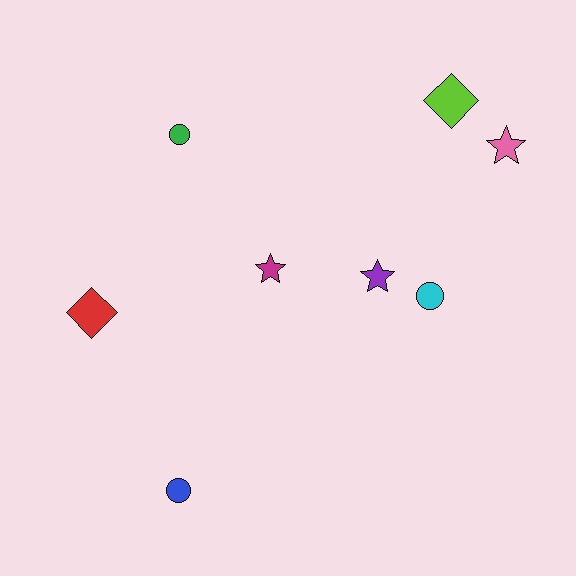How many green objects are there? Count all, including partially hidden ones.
There is 1 green object.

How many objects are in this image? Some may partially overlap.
There are 8 objects.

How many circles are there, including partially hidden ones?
There are 3 circles.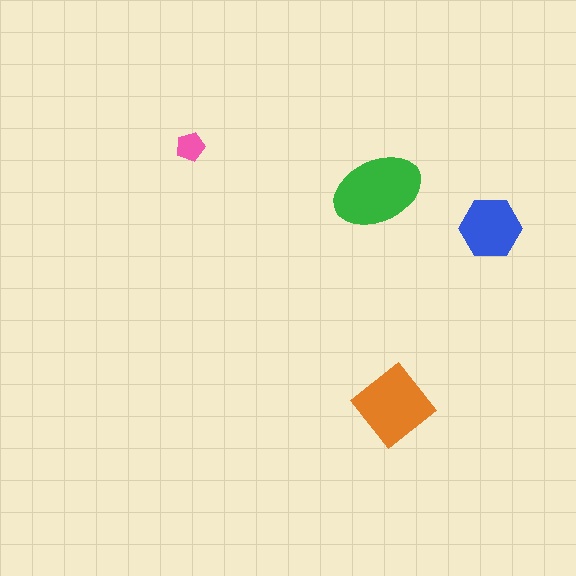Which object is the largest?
The green ellipse.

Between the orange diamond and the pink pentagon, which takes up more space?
The orange diamond.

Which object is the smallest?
The pink pentagon.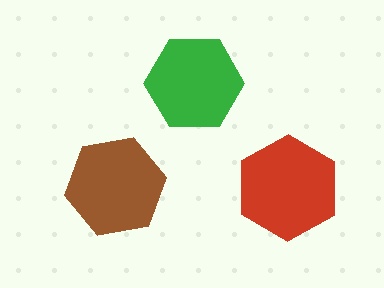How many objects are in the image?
There are 3 objects in the image.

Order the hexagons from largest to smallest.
the red one, the brown one, the green one.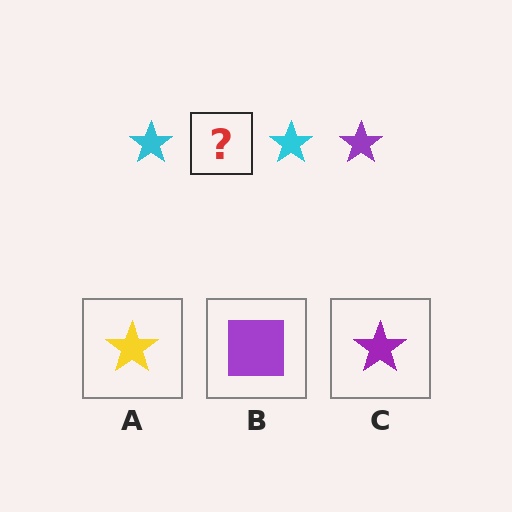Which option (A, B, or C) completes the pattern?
C.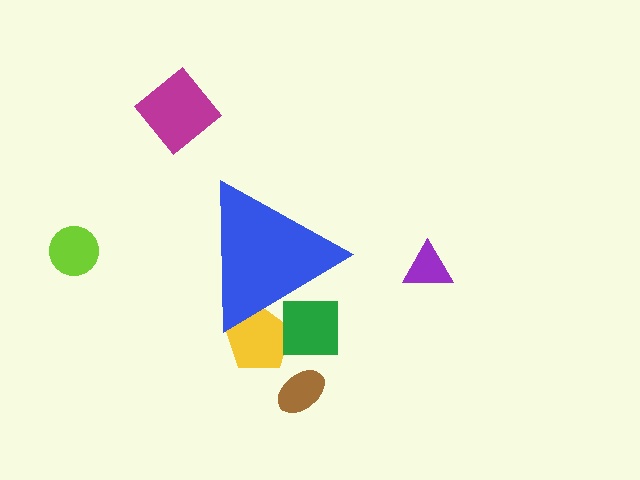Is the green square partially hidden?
Yes, the green square is partially hidden behind the blue triangle.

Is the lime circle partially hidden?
No, the lime circle is fully visible.